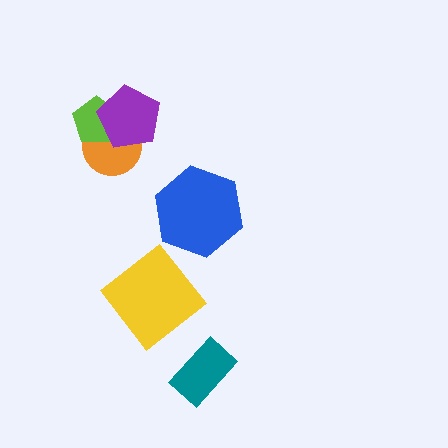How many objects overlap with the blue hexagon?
0 objects overlap with the blue hexagon.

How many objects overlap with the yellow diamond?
0 objects overlap with the yellow diamond.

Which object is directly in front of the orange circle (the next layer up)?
The lime pentagon is directly in front of the orange circle.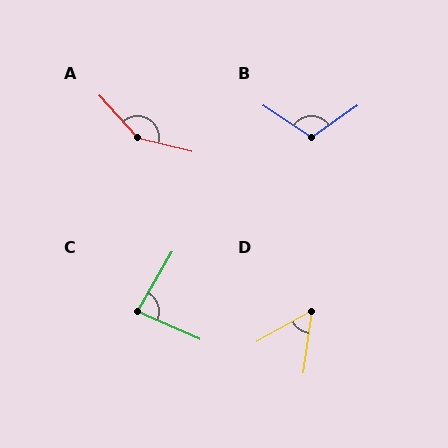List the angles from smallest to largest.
D (53°), C (83°), B (112°), A (146°).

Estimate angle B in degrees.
Approximately 112 degrees.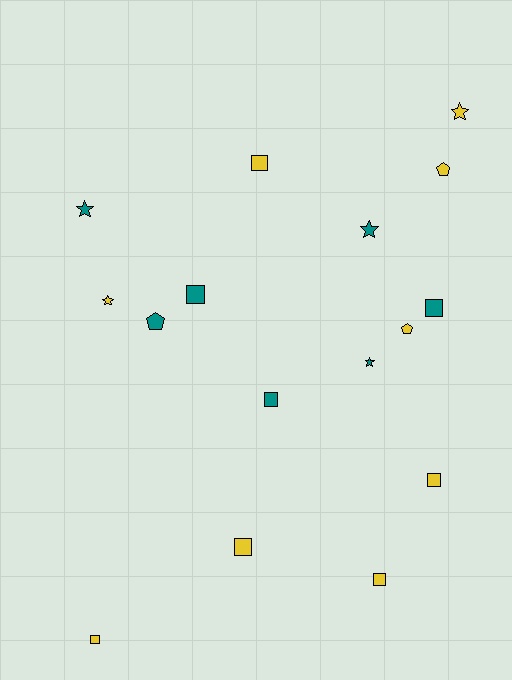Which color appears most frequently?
Yellow, with 9 objects.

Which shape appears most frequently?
Square, with 8 objects.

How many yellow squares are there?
There are 5 yellow squares.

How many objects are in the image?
There are 16 objects.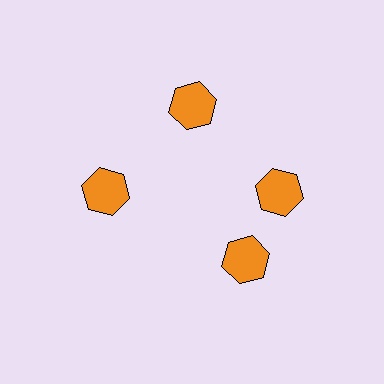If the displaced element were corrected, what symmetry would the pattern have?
It would have 4-fold rotational symmetry — the pattern would map onto itself every 90 degrees.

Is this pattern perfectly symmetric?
No. The 4 orange hexagons are arranged in a ring, but one element near the 6 o'clock position is rotated out of alignment along the ring, breaking the 4-fold rotational symmetry.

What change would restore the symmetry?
The symmetry would be restored by rotating it back into even spacing with its neighbors so that all 4 hexagons sit at equal angles and equal distance from the center.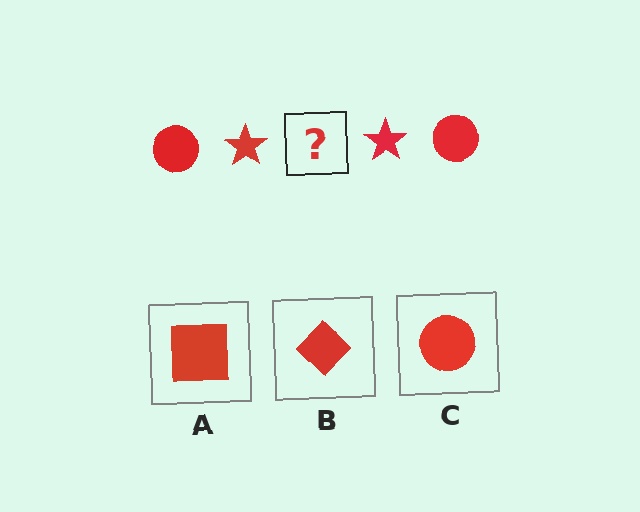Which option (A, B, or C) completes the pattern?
C.